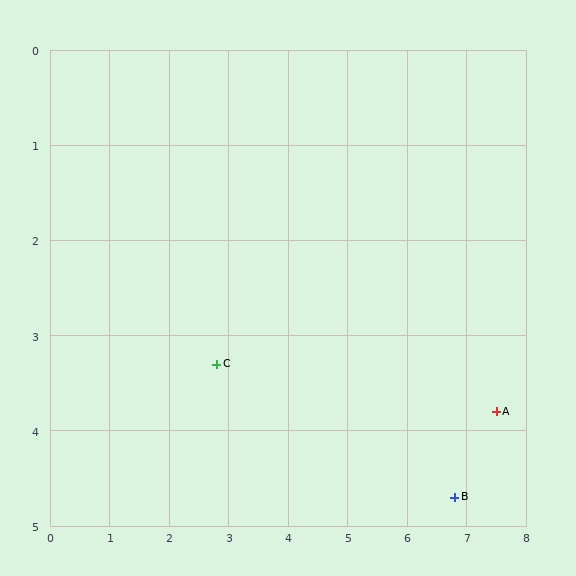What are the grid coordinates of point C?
Point C is at approximately (2.8, 3.3).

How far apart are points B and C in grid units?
Points B and C are about 4.2 grid units apart.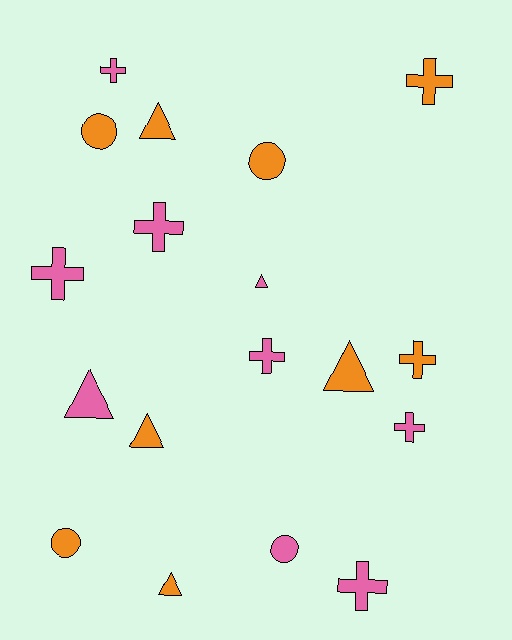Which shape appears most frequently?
Cross, with 8 objects.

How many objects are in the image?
There are 18 objects.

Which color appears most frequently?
Orange, with 9 objects.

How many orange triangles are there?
There are 4 orange triangles.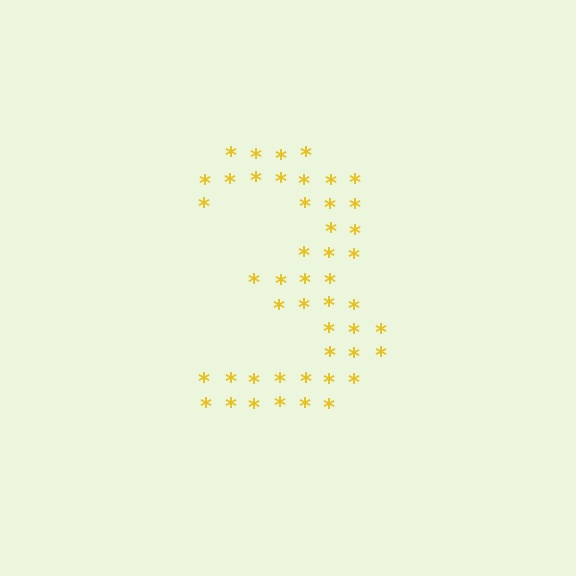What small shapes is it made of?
It is made of small asterisks.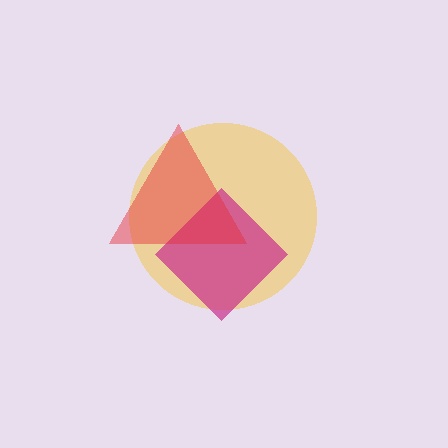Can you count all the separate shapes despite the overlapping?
Yes, there are 3 separate shapes.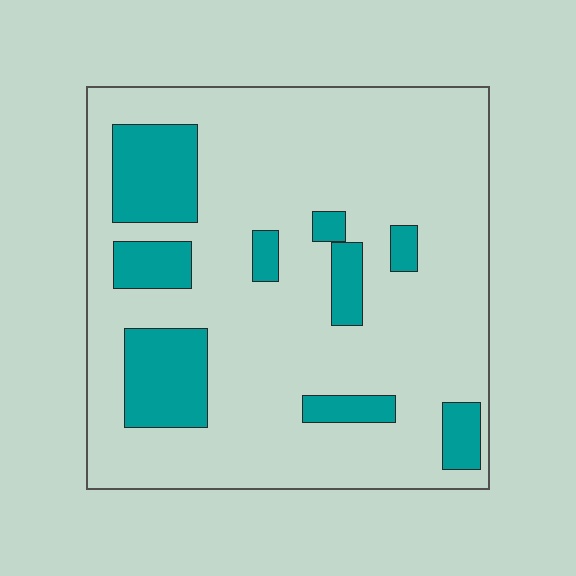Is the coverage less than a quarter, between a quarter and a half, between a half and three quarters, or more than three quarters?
Less than a quarter.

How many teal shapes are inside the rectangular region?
9.